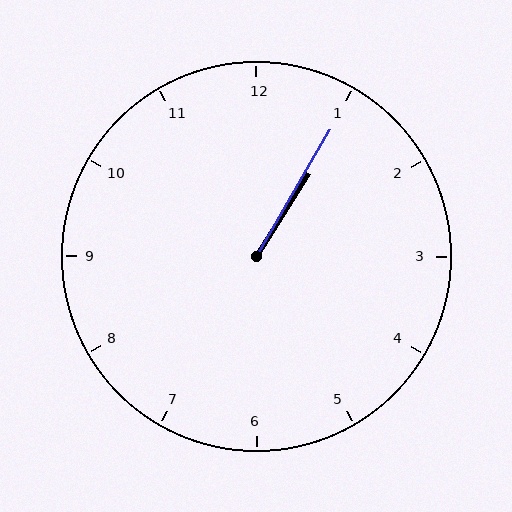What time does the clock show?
1:05.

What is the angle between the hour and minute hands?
Approximately 2 degrees.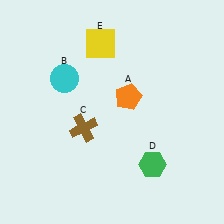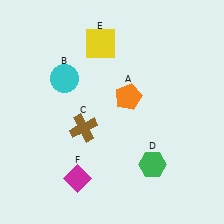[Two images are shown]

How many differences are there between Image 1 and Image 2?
There is 1 difference between the two images.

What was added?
A magenta diamond (F) was added in Image 2.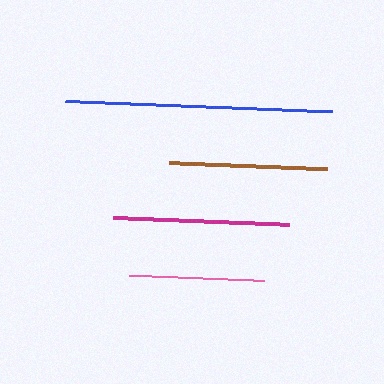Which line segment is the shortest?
The pink line is the shortest at approximately 134 pixels.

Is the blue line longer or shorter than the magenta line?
The blue line is longer than the magenta line.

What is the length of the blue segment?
The blue segment is approximately 267 pixels long.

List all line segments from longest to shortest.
From longest to shortest: blue, magenta, brown, pink.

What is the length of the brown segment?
The brown segment is approximately 158 pixels long.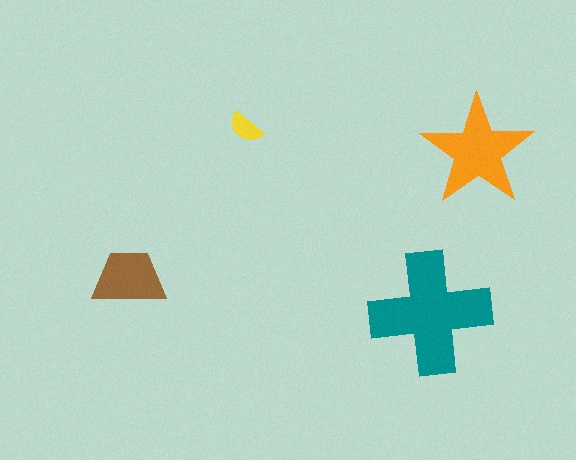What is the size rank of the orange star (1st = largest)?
2nd.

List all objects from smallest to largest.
The yellow semicircle, the brown trapezoid, the orange star, the teal cross.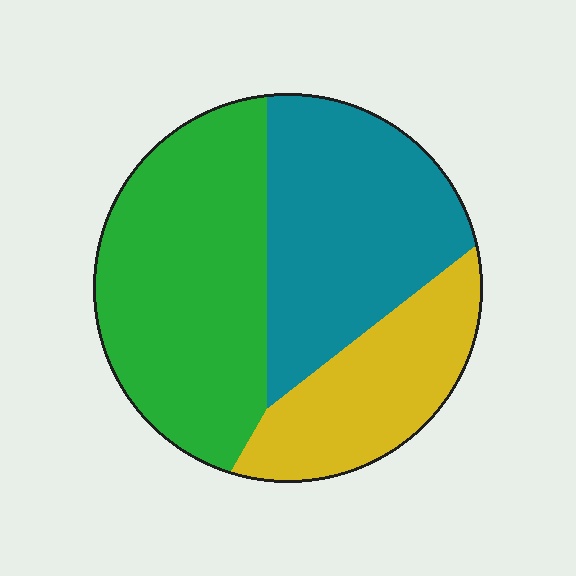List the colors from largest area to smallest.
From largest to smallest: green, teal, yellow.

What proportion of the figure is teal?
Teal takes up between a quarter and a half of the figure.